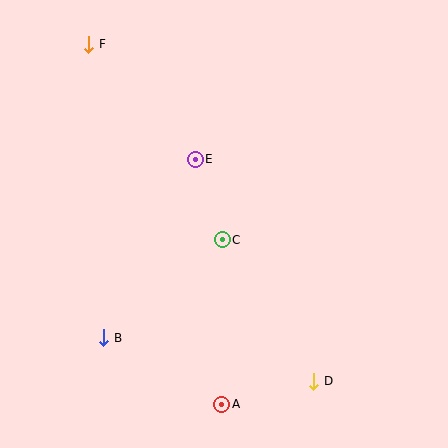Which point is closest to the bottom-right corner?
Point D is closest to the bottom-right corner.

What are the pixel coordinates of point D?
Point D is at (314, 381).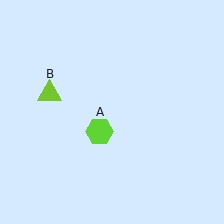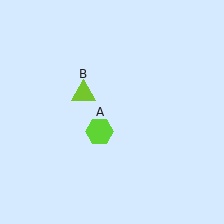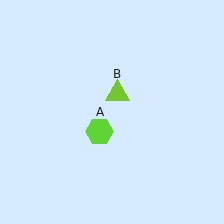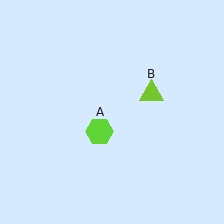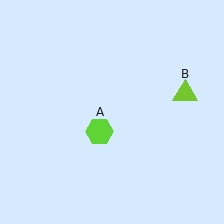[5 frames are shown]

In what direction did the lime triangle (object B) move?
The lime triangle (object B) moved right.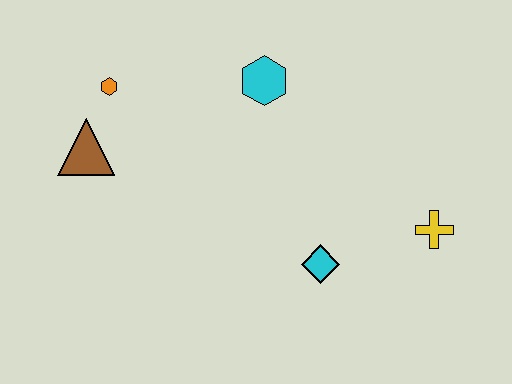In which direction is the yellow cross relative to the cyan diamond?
The yellow cross is to the right of the cyan diamond.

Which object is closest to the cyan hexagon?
The orange hexagon is closest to the cyan hexagon.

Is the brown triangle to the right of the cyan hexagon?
No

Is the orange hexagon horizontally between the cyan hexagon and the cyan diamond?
No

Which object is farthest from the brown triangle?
The yellow cross is farthest from the brown triangle.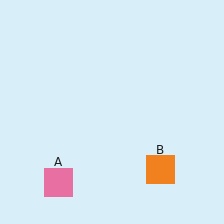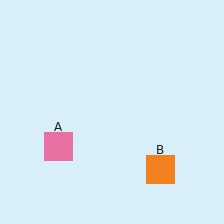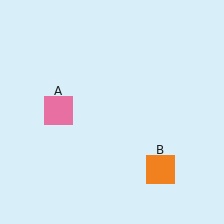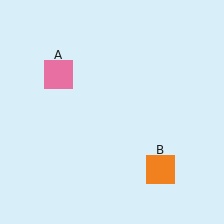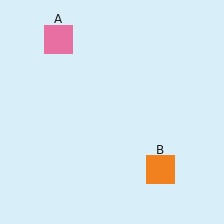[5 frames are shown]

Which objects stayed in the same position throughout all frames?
Orange square (object B) remained stationary.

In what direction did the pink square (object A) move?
The pink square (object A) moved up.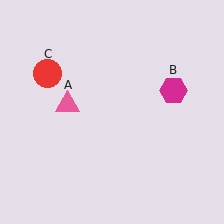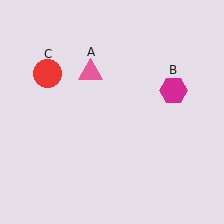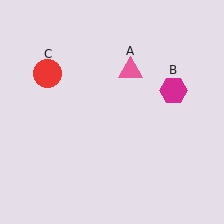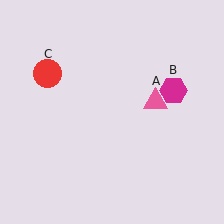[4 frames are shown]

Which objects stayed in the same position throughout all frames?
Magenta hexagon (object B) and red circle (object C) remained stationary.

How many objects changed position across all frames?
1 object changed position: pink triangle (object A).